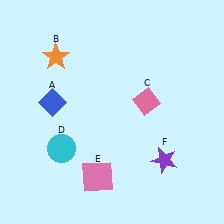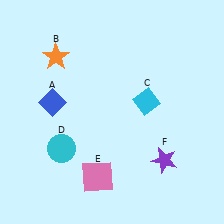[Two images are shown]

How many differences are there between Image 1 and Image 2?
There is 1 difference between the two images.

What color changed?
The diamond (C) changed from pink in Image 1 to cyan in Image 2.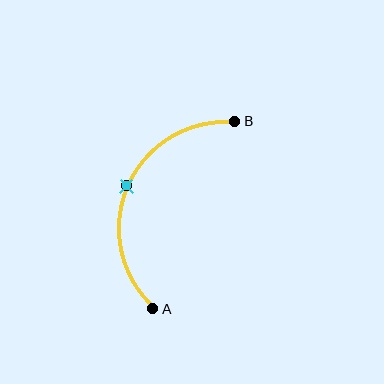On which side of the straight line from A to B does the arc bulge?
The arc bulges to the left of the straight line connecting A and B.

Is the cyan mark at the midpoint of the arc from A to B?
Yes. The cyan mark lies on the arc at equal arc-length from both A and B — it is the arc midpoint.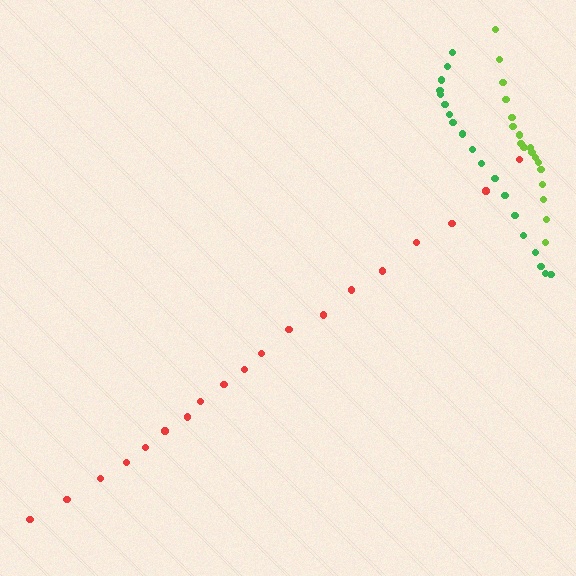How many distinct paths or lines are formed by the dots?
There are 3 distinct paths.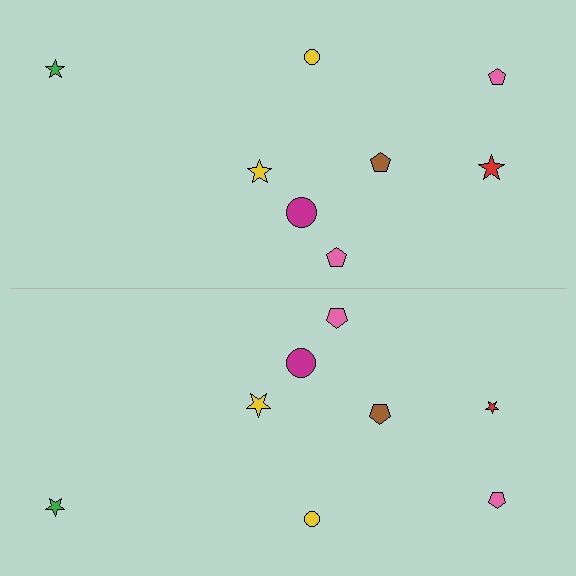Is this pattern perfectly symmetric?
No, the pattern is not perfectly symmetric. The red star on the bottom side has a different size than its mirror counterpart.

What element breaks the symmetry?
The red star on the bottom side has a different size than its mirror counterpart.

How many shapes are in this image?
There are 16 shapes in this image.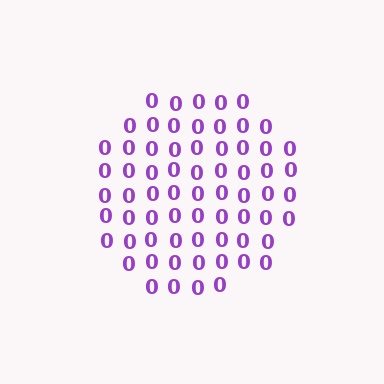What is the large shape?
The large shape is a circle.